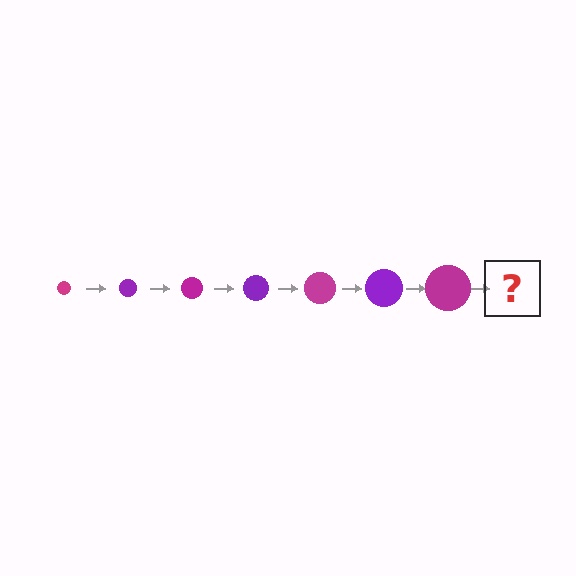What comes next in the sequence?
The next element should be a purple circle, larger than the previous one.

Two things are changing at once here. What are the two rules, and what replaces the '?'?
The two rules are that the circle grows larger each step and the color cycles through magenta and purple. The '?' should be a purple circle, larger than the previous one.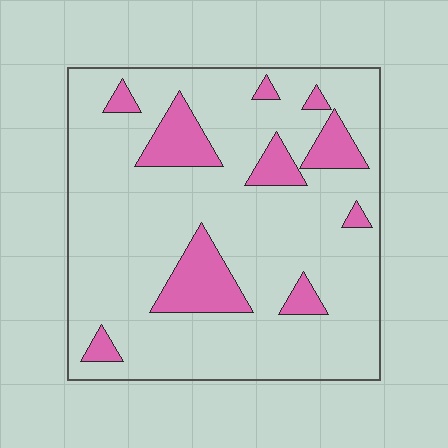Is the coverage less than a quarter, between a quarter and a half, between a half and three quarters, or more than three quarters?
Less than a quarter.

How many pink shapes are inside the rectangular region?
10.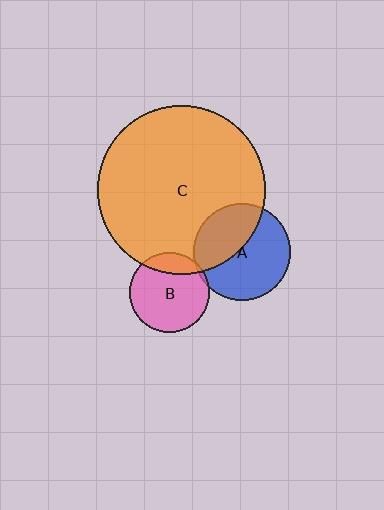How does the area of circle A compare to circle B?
Approximately 1.5 times.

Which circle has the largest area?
Circle C (orange).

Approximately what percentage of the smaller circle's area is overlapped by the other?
Approximately 15%.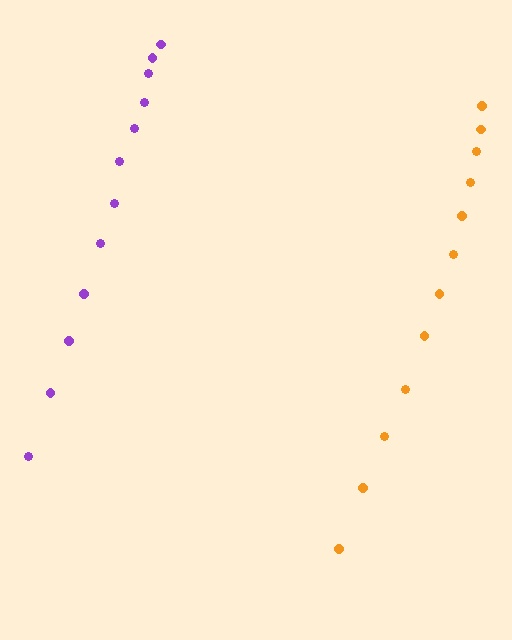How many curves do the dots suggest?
There are 2 distinct paths.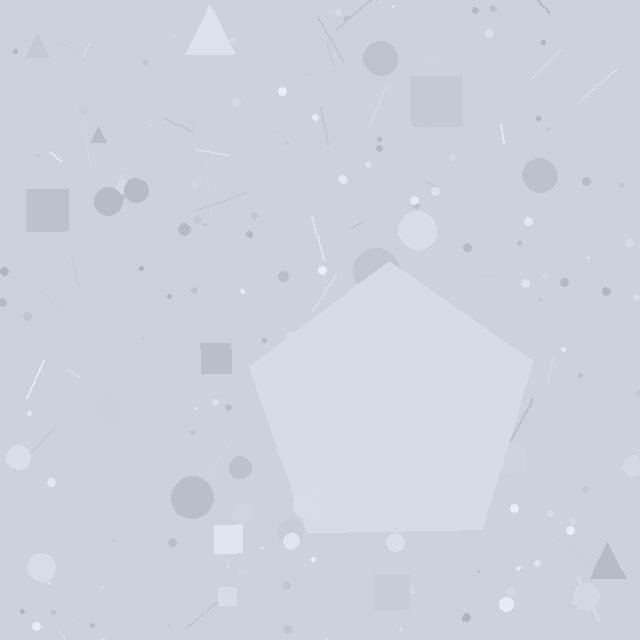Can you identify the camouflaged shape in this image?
The camouflaged shape is a pentagon.